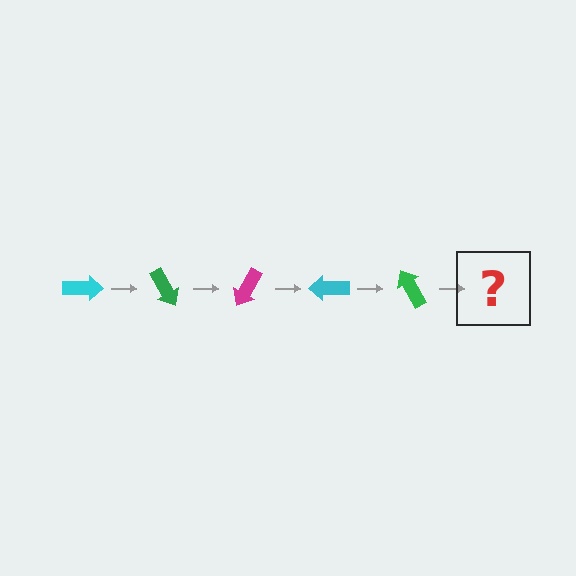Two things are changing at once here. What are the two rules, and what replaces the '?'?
The two rules are that it rotates 60 degrees each step and the color cycles through cyan, green, and magenta. The '?' should be a magenta arrow, rotated 300 degrees from the start.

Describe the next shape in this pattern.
It should be a magenta arrow, rotated 300 degrees from the start.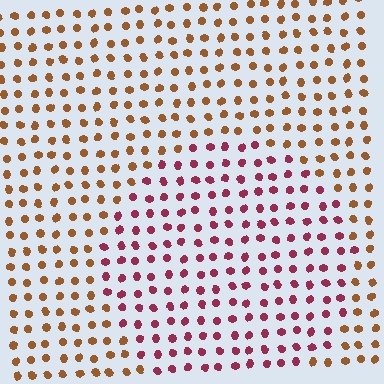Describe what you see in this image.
The image is filled with small brown elements in a uniform arrangement. A circle-shaped region is visible where the elements are tinted to a slightly different hue, forming a subtle color boundary.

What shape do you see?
I see a circle.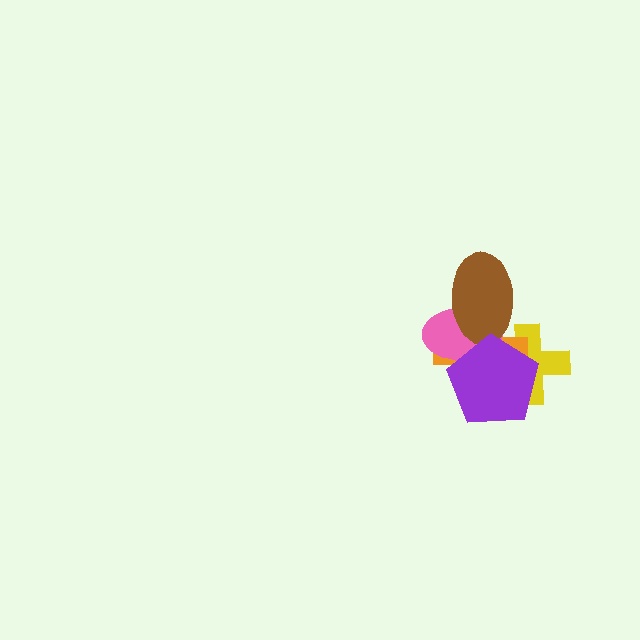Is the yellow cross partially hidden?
Yes, it is partially covered by another shape.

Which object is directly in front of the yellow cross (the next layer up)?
The orange cross is directly in front of the yellow cross.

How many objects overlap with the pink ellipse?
3 objects overlap with the pink ellipse.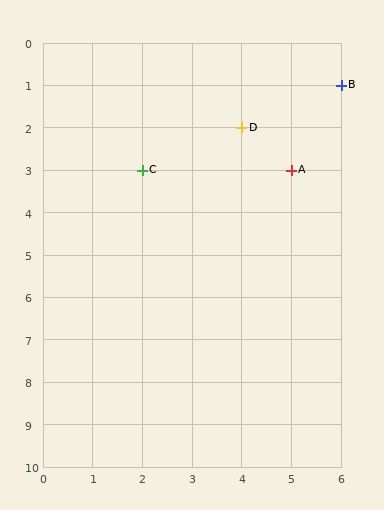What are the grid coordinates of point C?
Point C is at grid coordinates (2, 3).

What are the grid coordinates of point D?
Point D is at grid coordinates (4, 2).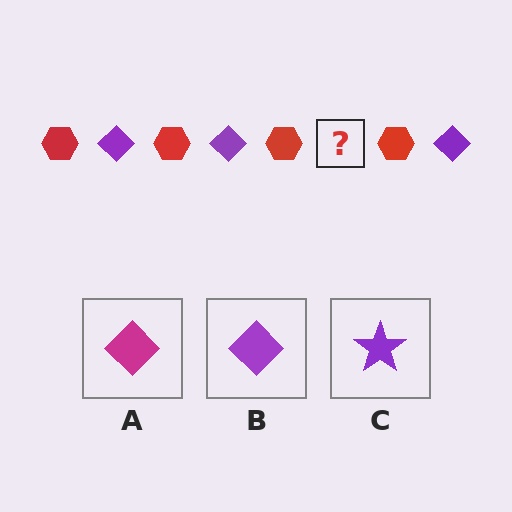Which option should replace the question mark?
Option B.